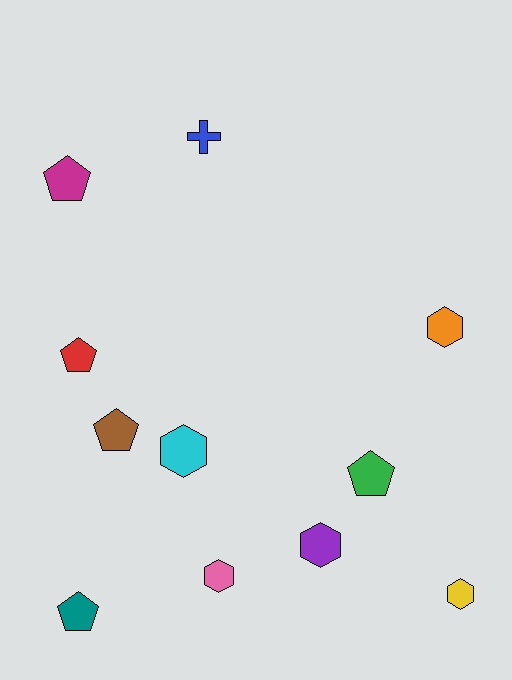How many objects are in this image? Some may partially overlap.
There are 11 objects.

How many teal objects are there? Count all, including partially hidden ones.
There is 1 teal object.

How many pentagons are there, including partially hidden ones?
There are 5 pentagons.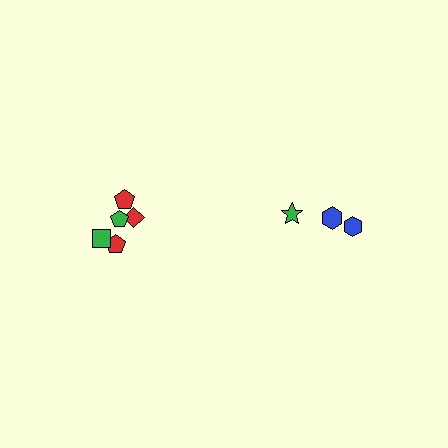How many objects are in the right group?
There are 3 objects.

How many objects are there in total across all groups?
There are 8 objects.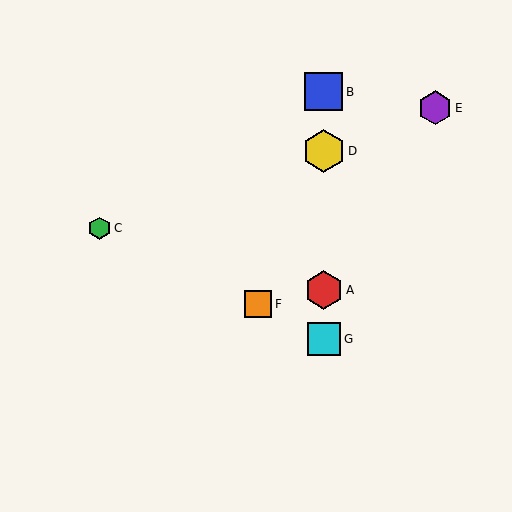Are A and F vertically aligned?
No, A is at x≈324 and F is at x≈258.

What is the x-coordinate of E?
Object E is at x≈435.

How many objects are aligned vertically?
4 objects (A, B, D, G) are aligned vertically.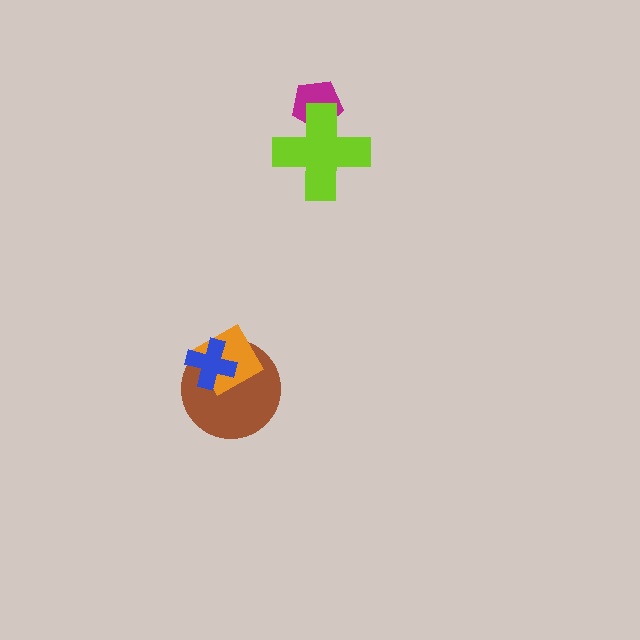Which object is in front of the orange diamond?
The blue cross is in front of the orange diamond.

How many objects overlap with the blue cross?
2 objects overlap with the blue cross.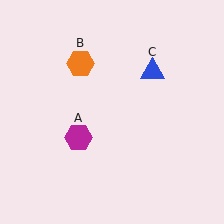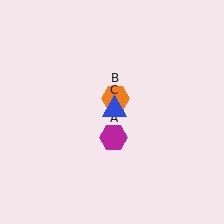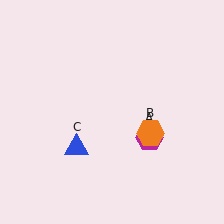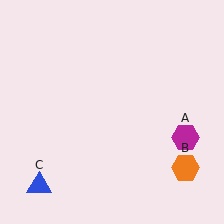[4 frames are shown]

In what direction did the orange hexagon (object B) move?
The orange hexagon (object B) moved down and to the right.